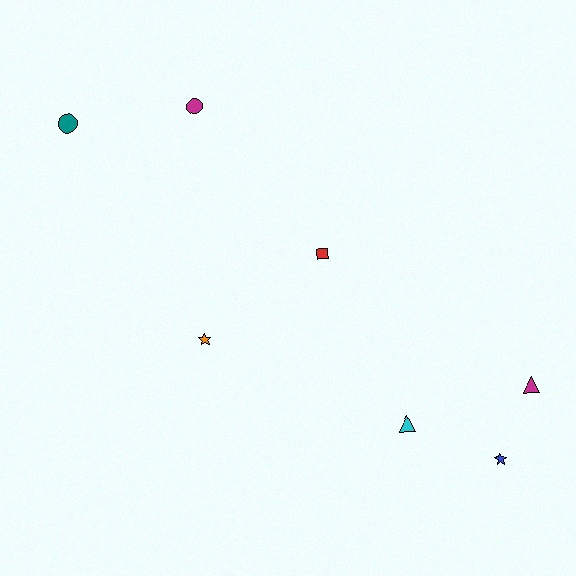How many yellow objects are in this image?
There are no yellow objects.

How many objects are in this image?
There are 7 objects.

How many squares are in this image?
There is 1 square.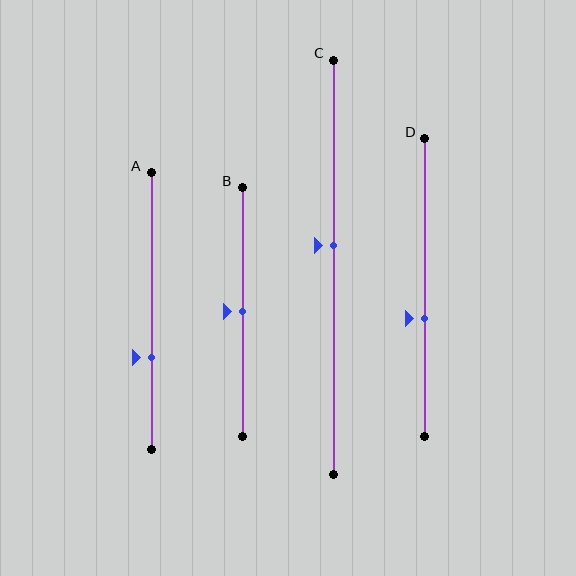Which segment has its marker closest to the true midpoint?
Segment B has its marker closest to the true midpoint.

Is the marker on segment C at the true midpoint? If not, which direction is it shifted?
No, the marker on segment C is shifted upward by about 5% of the segment length.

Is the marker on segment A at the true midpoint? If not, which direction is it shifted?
No, the marker on segment A is shifted downward by about 17% of the segment length.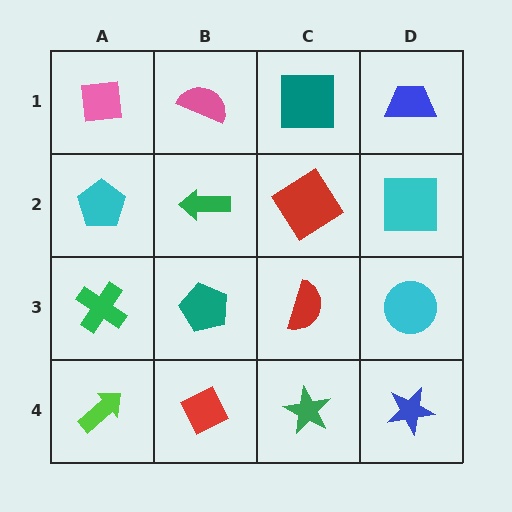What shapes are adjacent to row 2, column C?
A teal square (row 1, column C), a red semicircle (row 3, column C), a green arrow (row 2, column B), a cyan square (row 2, column D).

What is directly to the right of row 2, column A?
A green arrow.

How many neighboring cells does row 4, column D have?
2.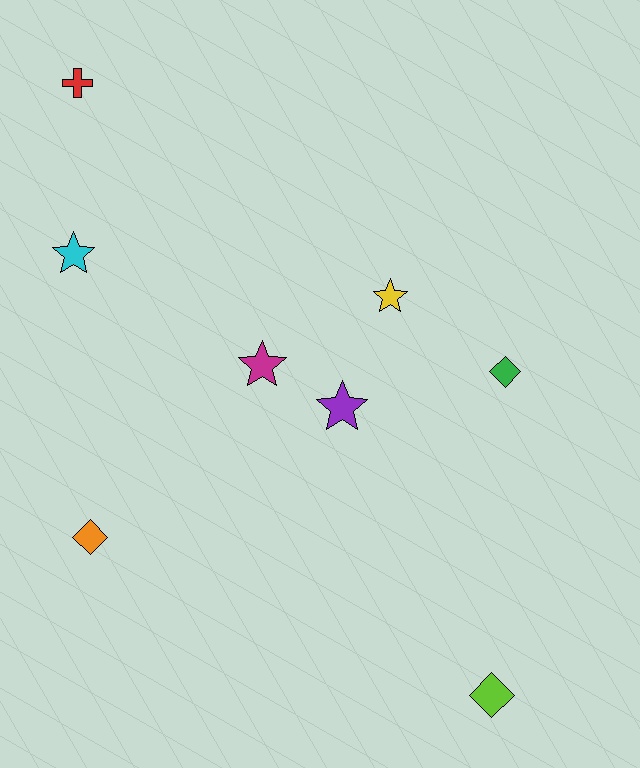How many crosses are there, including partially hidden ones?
There is 1 cross.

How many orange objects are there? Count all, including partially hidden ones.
There is 1 orange object.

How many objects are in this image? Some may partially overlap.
There are 8 objects.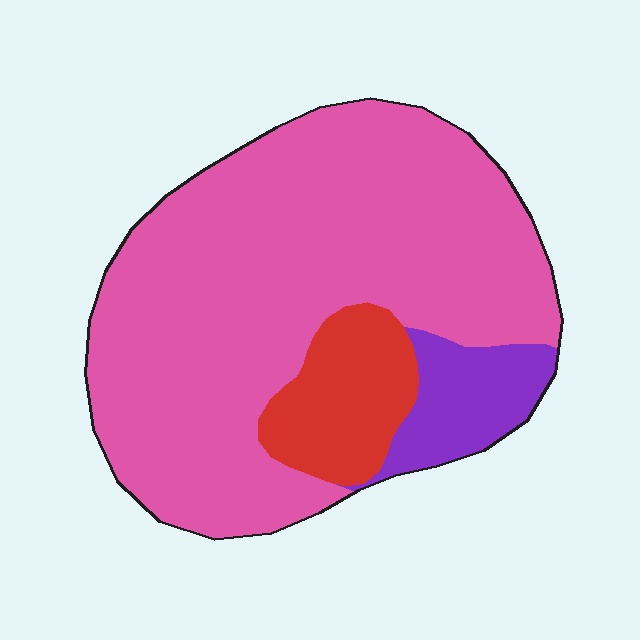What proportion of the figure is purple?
Purple takes up about one tenth (1/10) of the figure.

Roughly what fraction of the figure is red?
Red covers about 15% of the figure.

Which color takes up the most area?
Pink, at roughly 75%.